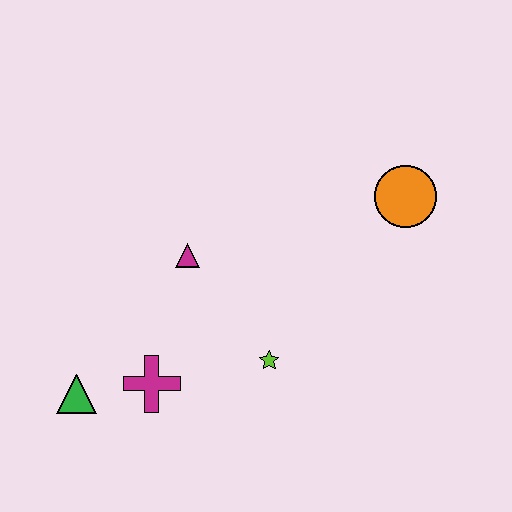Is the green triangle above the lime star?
No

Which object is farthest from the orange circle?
The green triangle is farthest from the orange circle.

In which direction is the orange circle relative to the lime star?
The orange circle is above the lime star.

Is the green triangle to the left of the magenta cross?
Yes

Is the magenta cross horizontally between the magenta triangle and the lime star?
No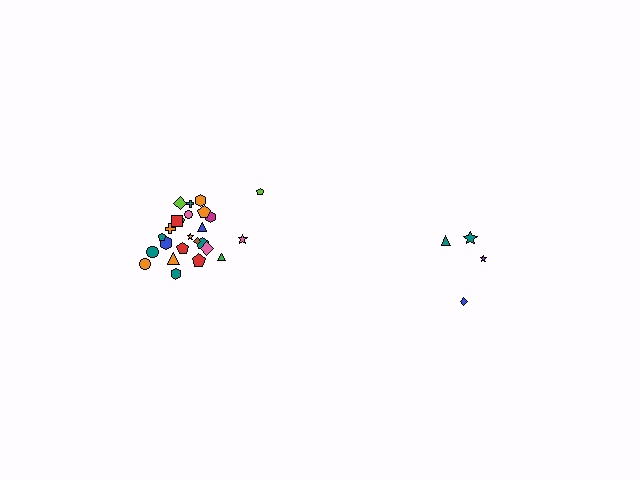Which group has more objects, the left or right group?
The left group.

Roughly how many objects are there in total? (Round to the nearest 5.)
Roughly 30 objects in total.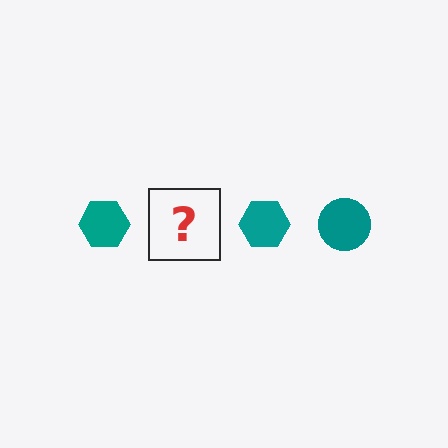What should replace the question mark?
The question mark should be replaced with a teal circle.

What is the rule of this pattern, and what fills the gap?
The rule is that the pattern cycles through hexagon, circle shapes in teal. The gap should be filled with a teal circle.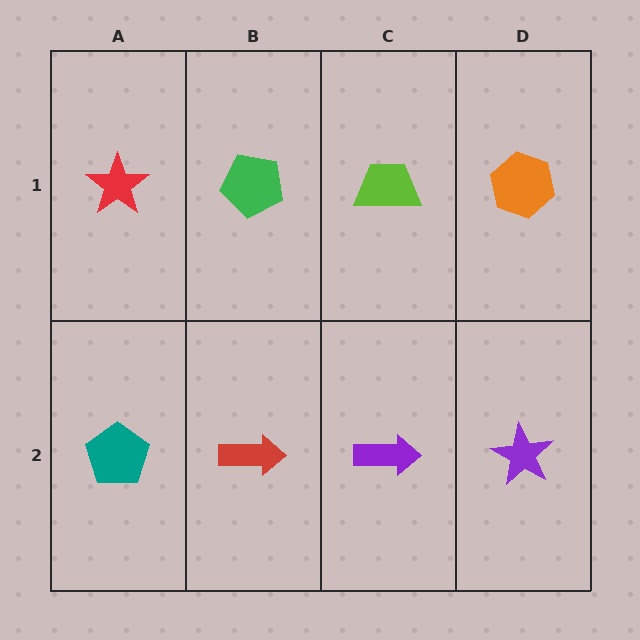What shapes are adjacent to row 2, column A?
A red star (row 1, column A), a red arrow (row 2, column B).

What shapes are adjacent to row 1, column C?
A purple arrow (row 2, column C), a green pentagon (row 1, column B), an orange hexagon (row 1, column D).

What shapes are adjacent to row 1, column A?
A teal pentagon (row 2, column A), a green pentagon (row 1, column B).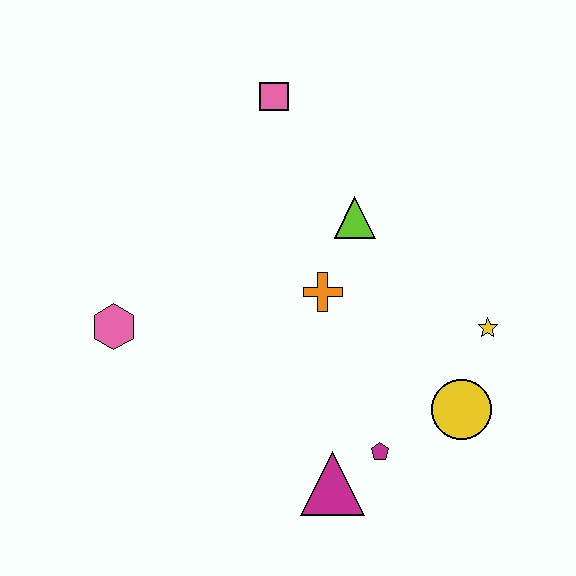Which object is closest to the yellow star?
The yellow circle is closest to the yellow star.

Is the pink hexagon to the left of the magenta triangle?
Yes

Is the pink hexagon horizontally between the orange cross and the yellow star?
No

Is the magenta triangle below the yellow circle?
Yes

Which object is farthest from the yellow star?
The pink hexagon is farthest from the yellow star.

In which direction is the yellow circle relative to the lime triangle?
The yellow circle is below the lime triangle.